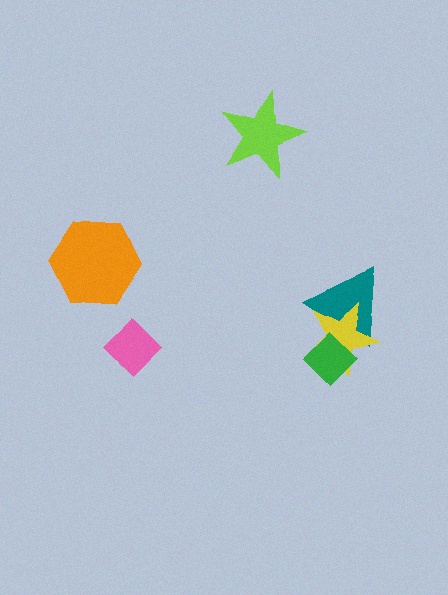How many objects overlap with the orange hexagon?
0 objects overlap with the orange hexagon.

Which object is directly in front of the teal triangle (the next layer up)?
The yellow star is directly in front of the teal triangle.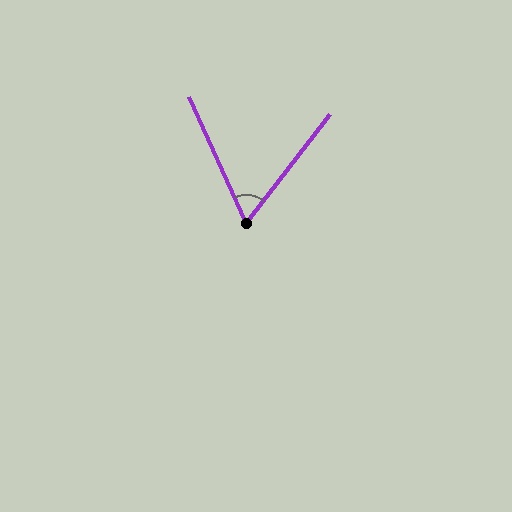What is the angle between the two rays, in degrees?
Approximately 62 degrees.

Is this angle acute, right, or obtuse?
It is acute.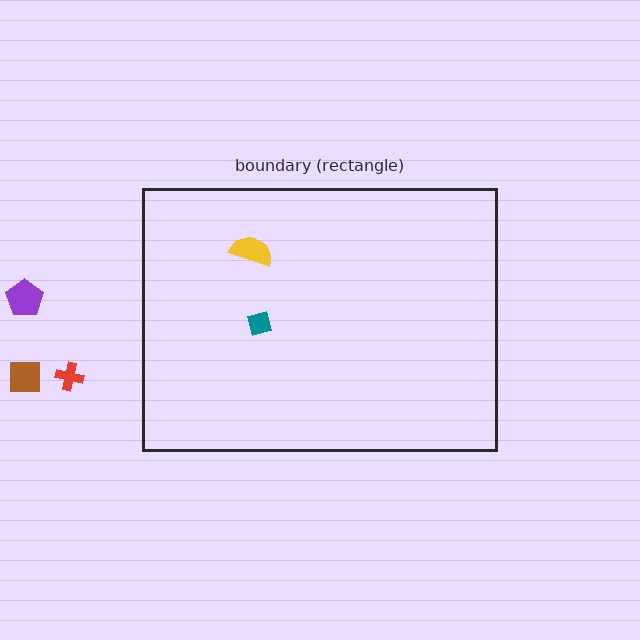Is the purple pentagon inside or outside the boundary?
Outside.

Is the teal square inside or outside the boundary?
Inside.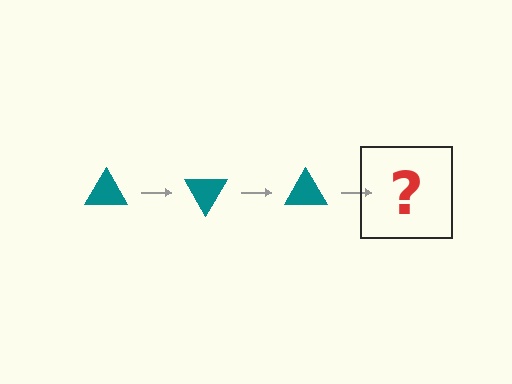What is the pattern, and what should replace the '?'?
The pattern is that the triangle rotates 60 degrees each step. The '?' should be a teal triangle rotated 180 degrees.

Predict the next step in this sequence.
The next step is a teal triangle rotated 180 degrees.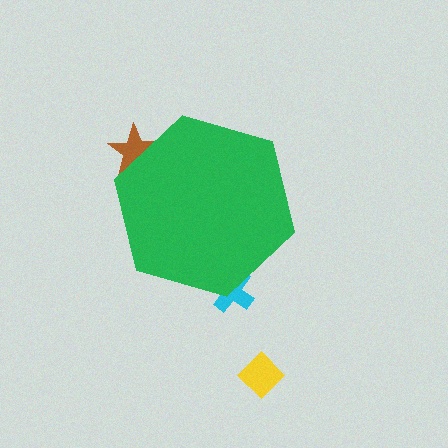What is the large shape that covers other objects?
A green hexagon.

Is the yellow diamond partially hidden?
No, the yellow diamond is fully visible.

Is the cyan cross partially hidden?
Yes, the cyan cross is partially hidden behind the green hexagon.